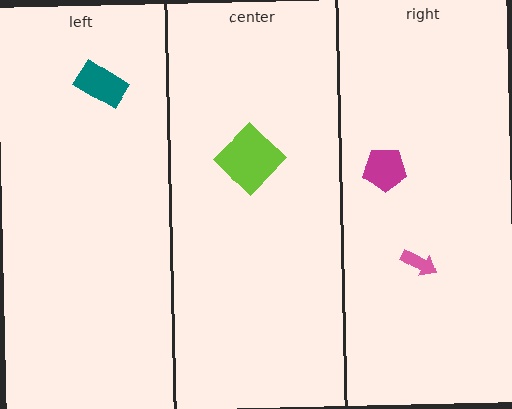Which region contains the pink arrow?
The right region.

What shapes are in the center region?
The lime diamond.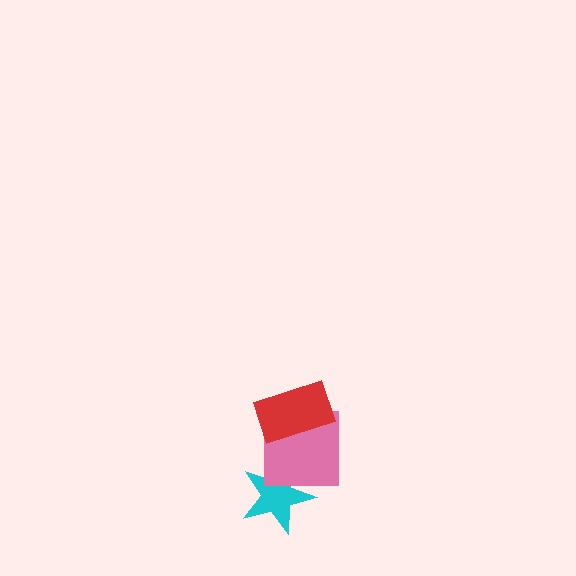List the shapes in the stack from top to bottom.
From top to bottom: the red rectangle, the pink square, the cyan star.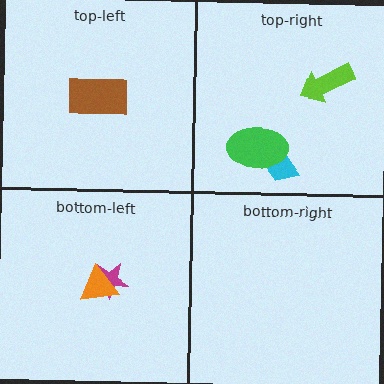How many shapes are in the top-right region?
3.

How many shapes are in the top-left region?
1.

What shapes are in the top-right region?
The cyan trapezoid, the green ellipse, the lime arrow.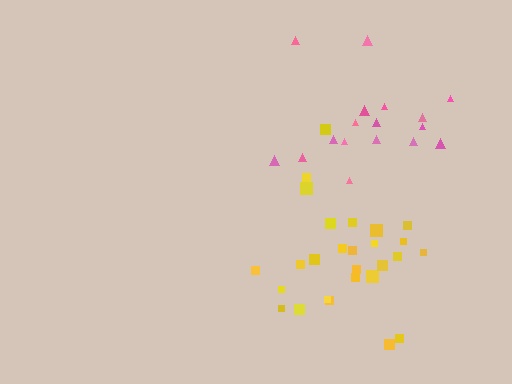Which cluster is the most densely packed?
Yellow.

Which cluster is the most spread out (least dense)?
Pink.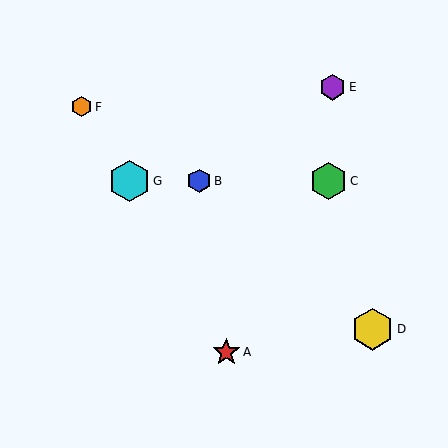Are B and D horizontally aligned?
No, B is at y≈181 and D is at y≈329.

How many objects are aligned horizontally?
3 objects (B, C, G) are aligned horizontally.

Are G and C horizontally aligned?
Yes, both are at y≈181.